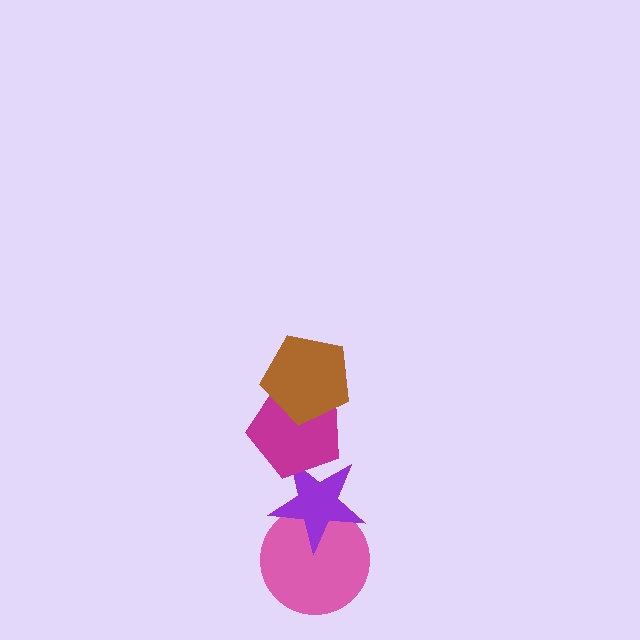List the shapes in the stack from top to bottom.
From top to bottom: the brown pentagon, the magenta pentagon, the purple star, the pink circle.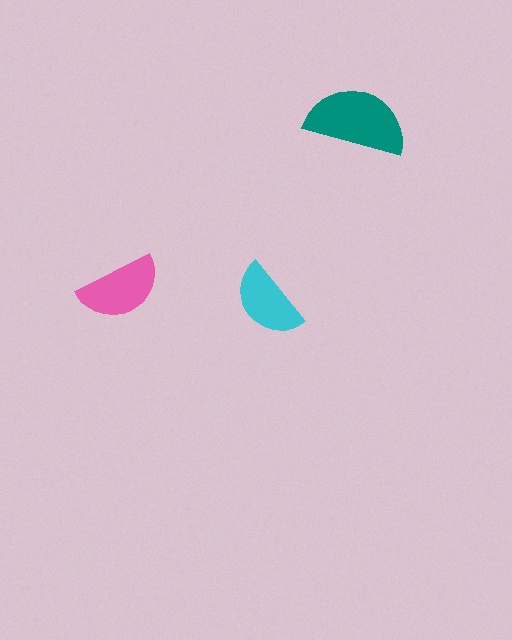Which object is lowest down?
The cyan semicircle is bottommost.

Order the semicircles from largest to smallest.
the teal one, the pink one, the cyan one.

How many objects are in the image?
There are 3 objects in the image.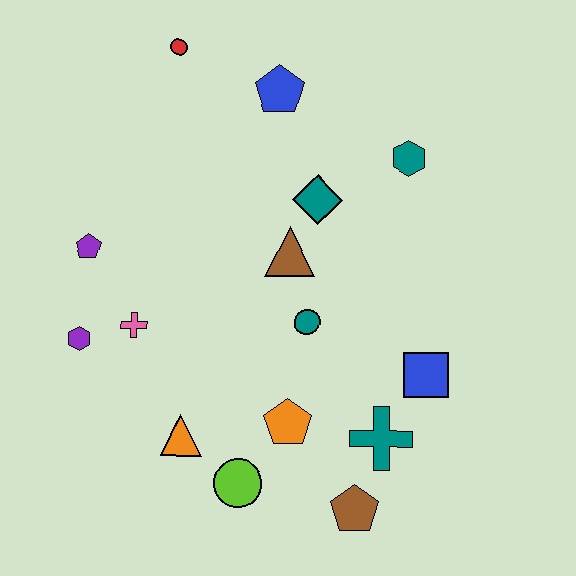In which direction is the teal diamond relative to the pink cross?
The teal diamond is to the right of the pink cross.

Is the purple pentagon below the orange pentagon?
No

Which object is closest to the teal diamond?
The brown triangle is closest to the teal diamond.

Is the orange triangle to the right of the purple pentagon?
Yes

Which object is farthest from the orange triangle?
The red circle is farthest from the orange triangle.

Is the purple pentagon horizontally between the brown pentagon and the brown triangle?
No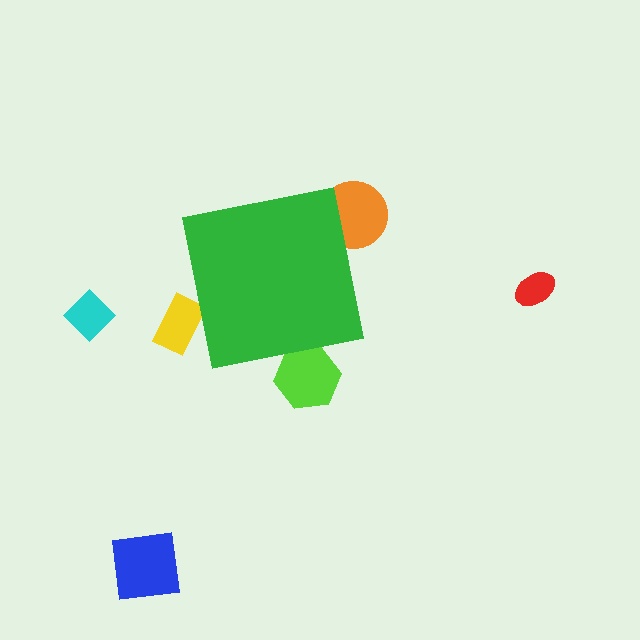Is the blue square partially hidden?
No, the blue square is fully visible.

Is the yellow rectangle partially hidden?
Yes, the yellow rectangle is partially hidden behind the green square.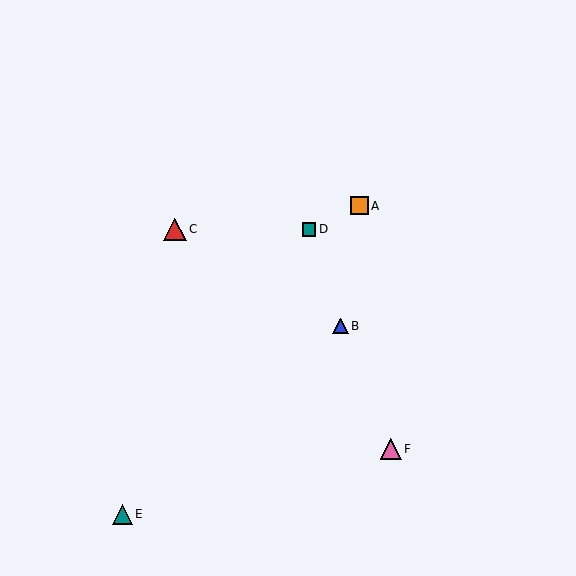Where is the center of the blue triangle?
The center of the blue triangle is at (340, 326).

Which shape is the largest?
The red triangle (labeled C) is the largest.